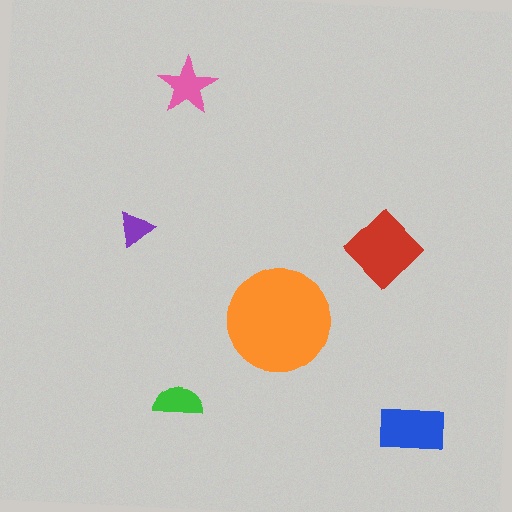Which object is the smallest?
The purple triangle.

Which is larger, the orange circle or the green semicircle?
The orange circle.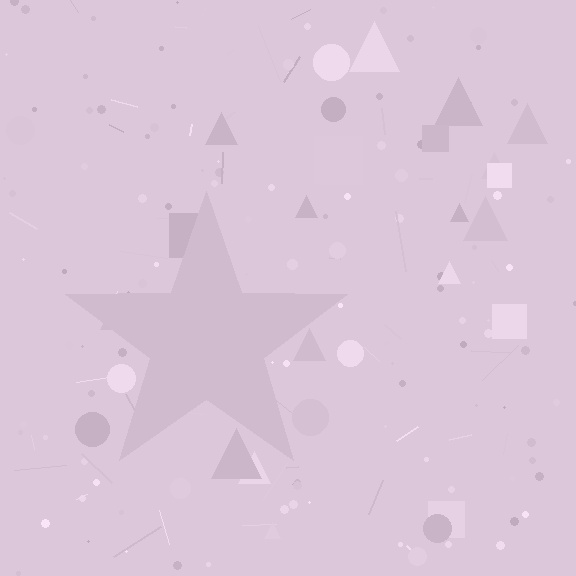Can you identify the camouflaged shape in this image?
The camouflaged shape is a star.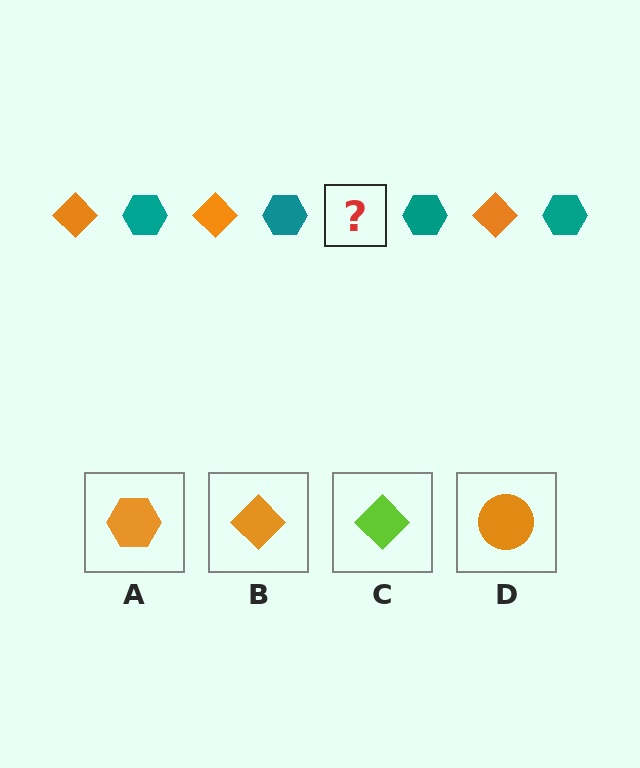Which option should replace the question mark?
Option B.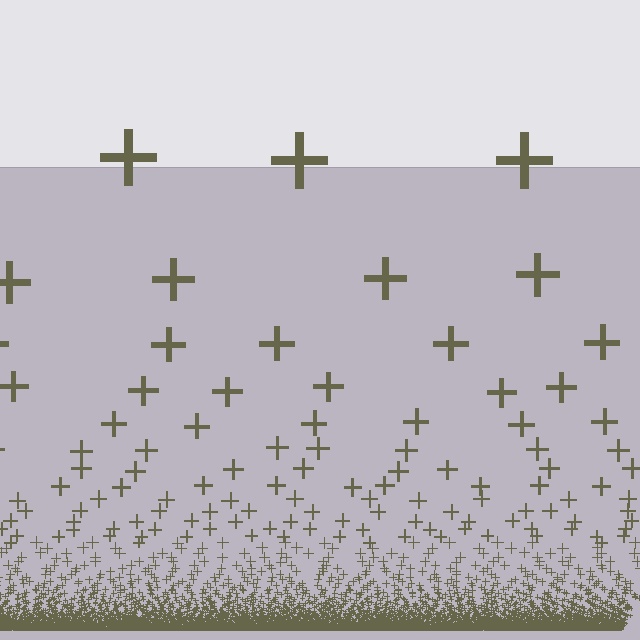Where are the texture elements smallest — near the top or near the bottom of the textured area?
Near the bottom.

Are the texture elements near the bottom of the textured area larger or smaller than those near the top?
Smaller. The gradient is inverted — elements near the bottom are smaller and denser.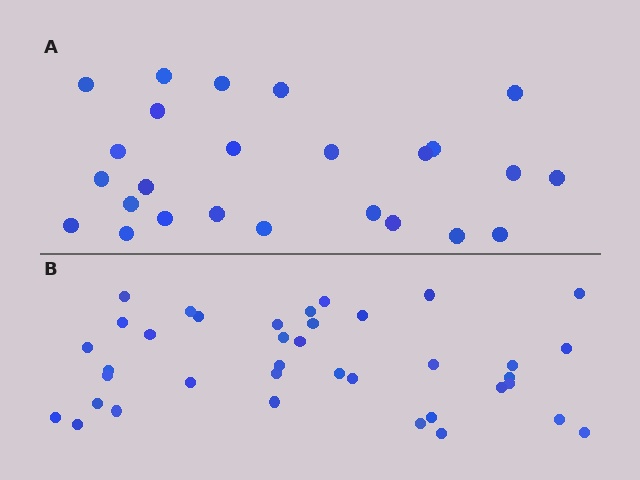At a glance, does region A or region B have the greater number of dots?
Region B (the bottom region) has more dots.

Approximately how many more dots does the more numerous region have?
Region B has approximately 15 more dots than region A.